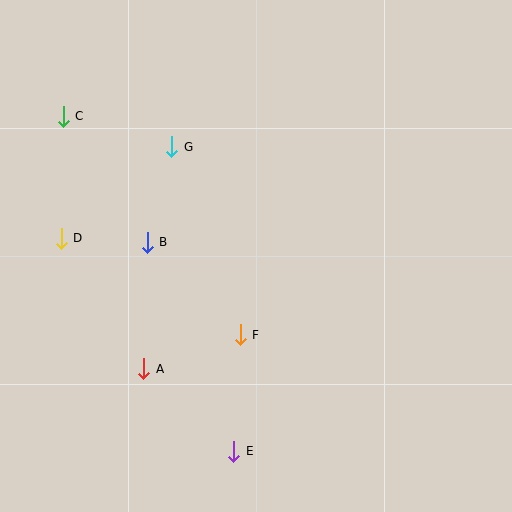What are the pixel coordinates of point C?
Point C is at (63, 116).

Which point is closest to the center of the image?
Point F at (240, 335) is closest to the center.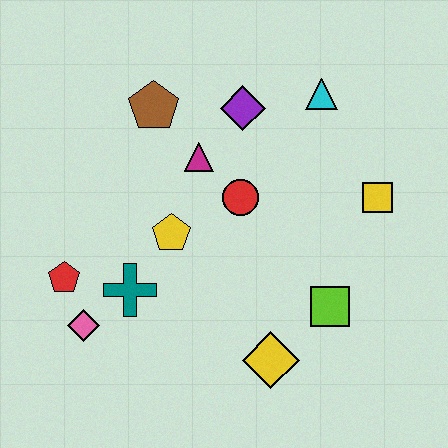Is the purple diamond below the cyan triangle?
Yes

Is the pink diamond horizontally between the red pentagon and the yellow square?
Yes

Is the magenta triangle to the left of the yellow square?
Yes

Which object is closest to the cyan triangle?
The purple diamond is closest to the cyan triangle.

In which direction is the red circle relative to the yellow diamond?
The red circle is above the yellow diamond.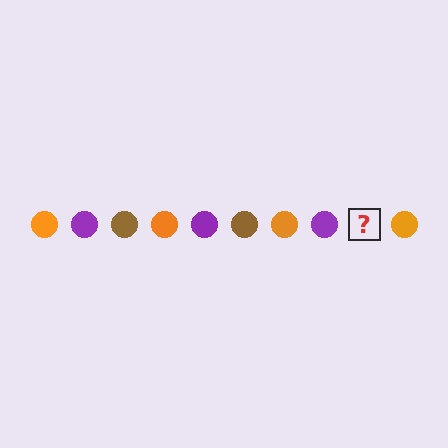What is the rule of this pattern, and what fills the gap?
The rule is that the pattern cycles through orange, purple, brown circles. The gap should be filled with a brown circle.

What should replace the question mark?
The question mark should be replaced with a brown circle.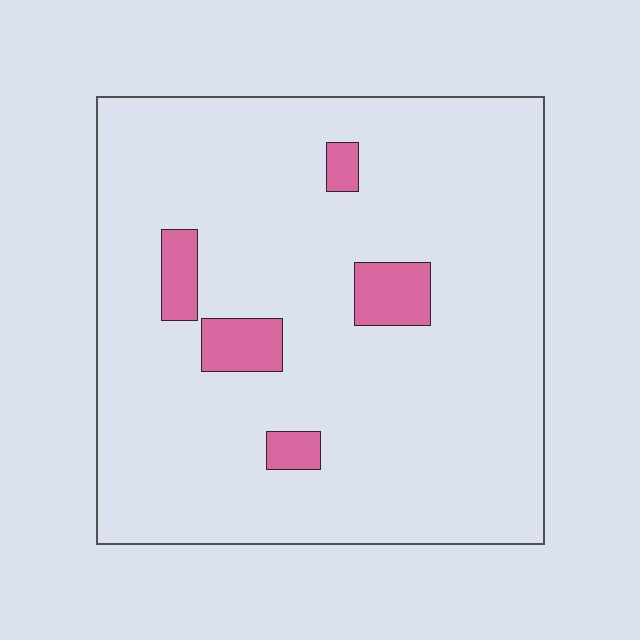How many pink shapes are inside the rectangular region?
5.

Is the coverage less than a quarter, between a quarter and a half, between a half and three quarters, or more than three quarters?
Less than a quarter.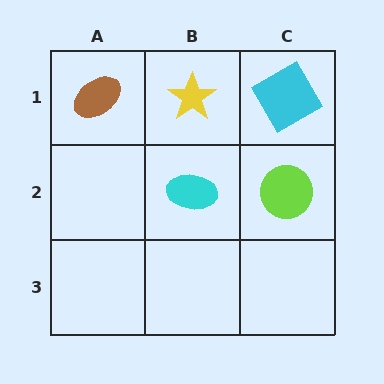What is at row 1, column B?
A yellow star.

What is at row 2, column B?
A cyan ellipse.